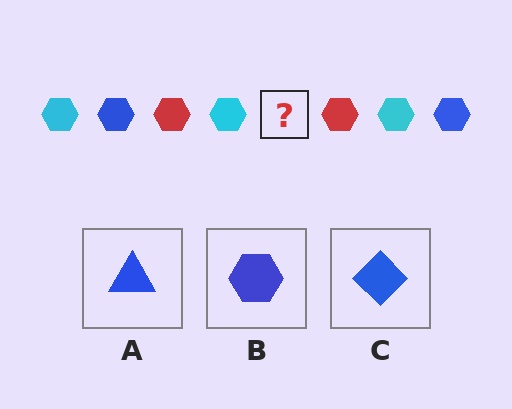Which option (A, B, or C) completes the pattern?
B.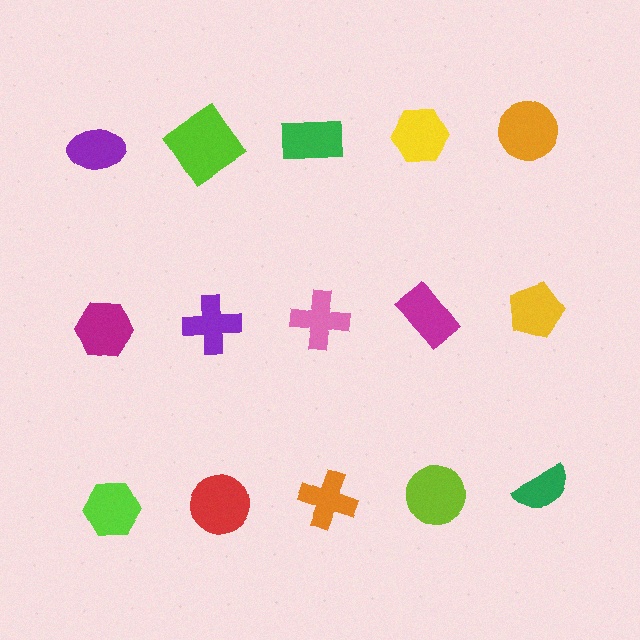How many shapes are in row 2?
5 shapes.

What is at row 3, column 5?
A green semicircle.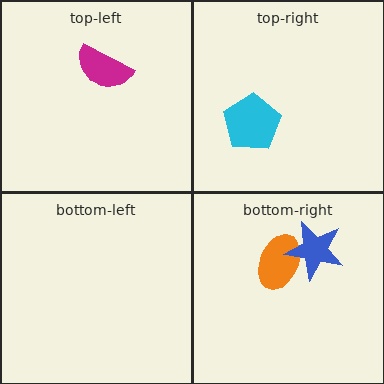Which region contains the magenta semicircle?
The top-left region.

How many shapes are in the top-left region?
1.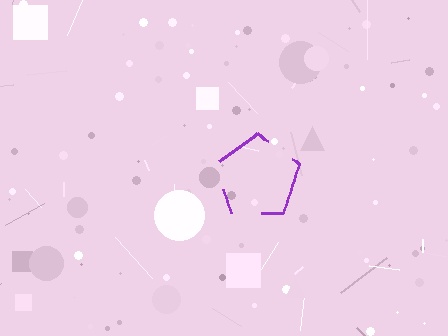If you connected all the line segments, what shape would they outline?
They would outline a pentagon.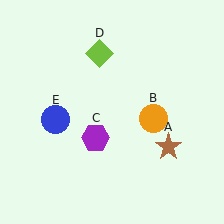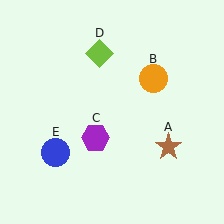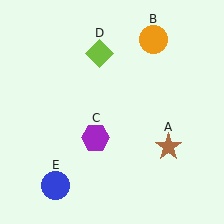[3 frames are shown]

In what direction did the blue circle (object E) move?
The blue circle (object E) moved down.